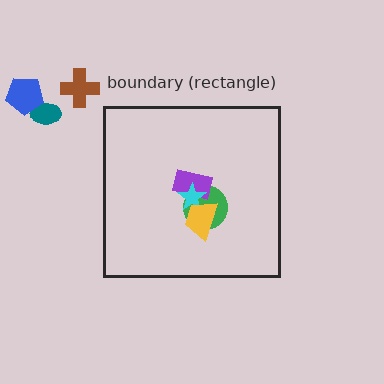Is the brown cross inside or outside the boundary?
Outside.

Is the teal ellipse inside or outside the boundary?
Outside.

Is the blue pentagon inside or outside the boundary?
Outside.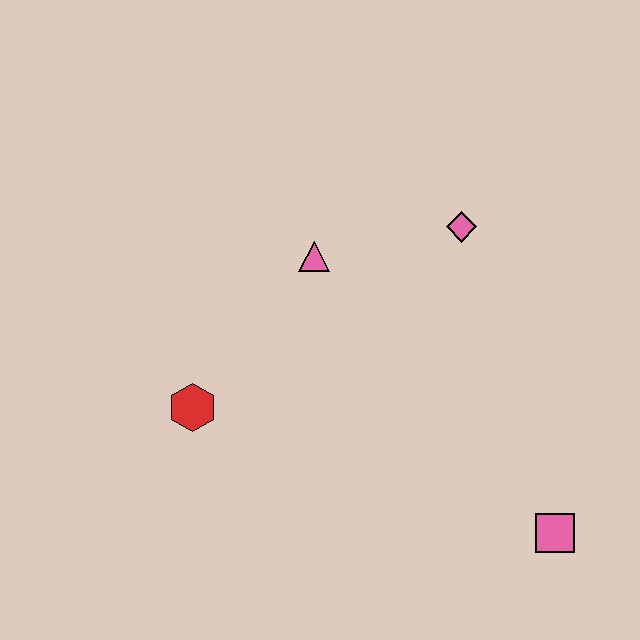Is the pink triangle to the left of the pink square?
Yes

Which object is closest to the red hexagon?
The pink triangle is closest to the red hexagon.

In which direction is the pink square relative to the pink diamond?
The pink square is below the pink diamond.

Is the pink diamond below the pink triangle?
No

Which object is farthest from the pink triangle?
The pink square is farthest from the pink triangle.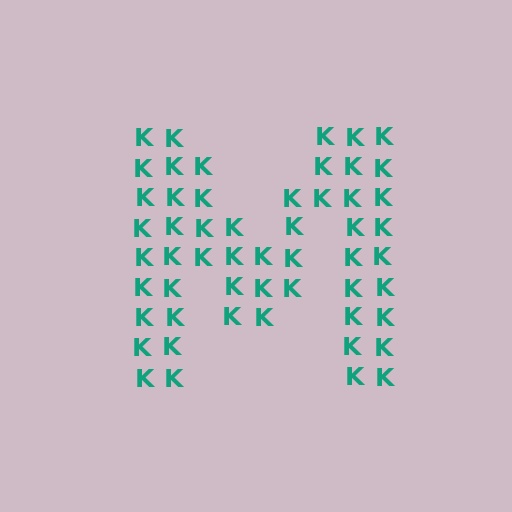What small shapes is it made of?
It is made of small letter K's.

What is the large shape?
The large shape is the letter M.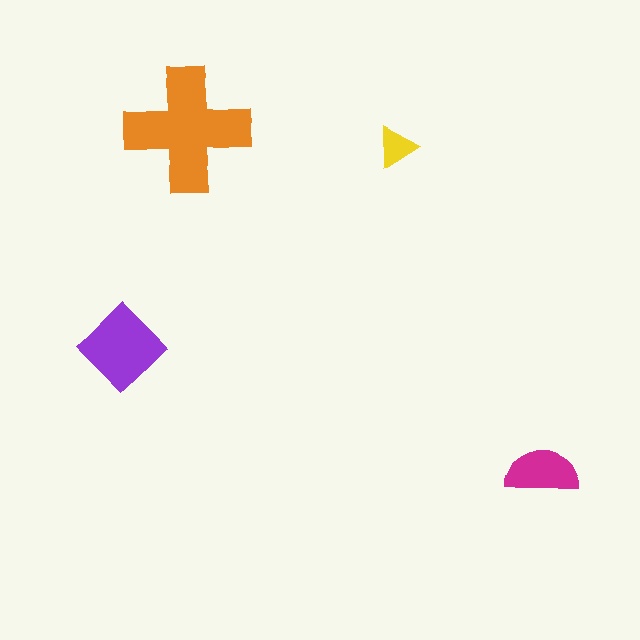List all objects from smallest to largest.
The yellow triangle, the magenta semicircle, the purple diamond, the orange cross.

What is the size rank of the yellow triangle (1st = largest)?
4th.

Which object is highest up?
The orange cross is topmost.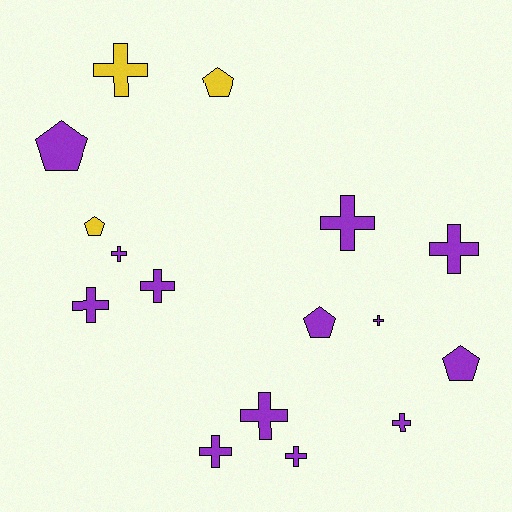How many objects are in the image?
There are 16 objects.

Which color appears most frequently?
Purple, with 13 objects.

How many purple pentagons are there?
There are 3 purple pentagons.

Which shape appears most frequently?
Cross, with 11 objects.